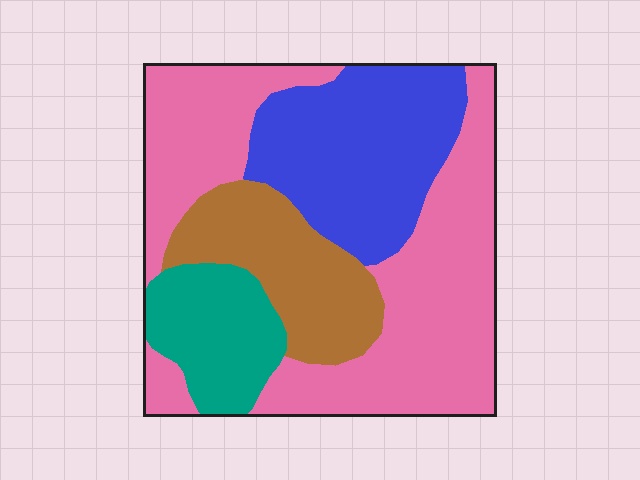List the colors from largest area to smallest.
From largest to smallest: pink, blue, brown, teal.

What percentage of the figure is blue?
Blue takes up about one quarter (1/4) of the figure.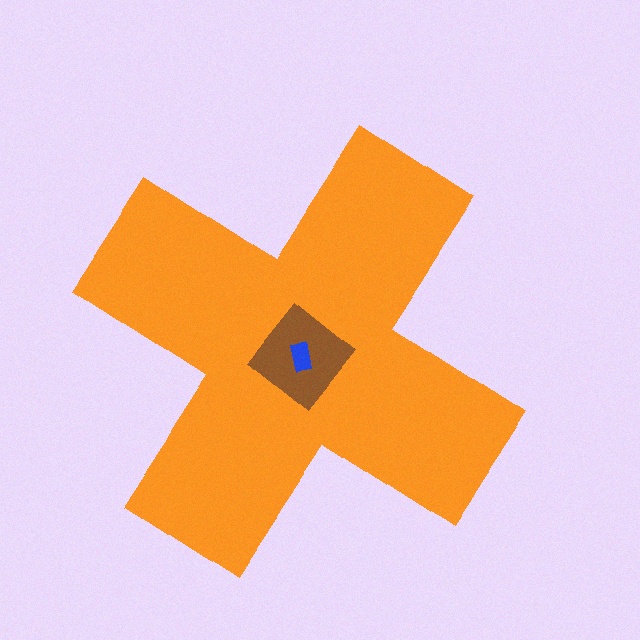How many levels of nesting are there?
3.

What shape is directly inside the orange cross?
The brown diamond.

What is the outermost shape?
The orange cross.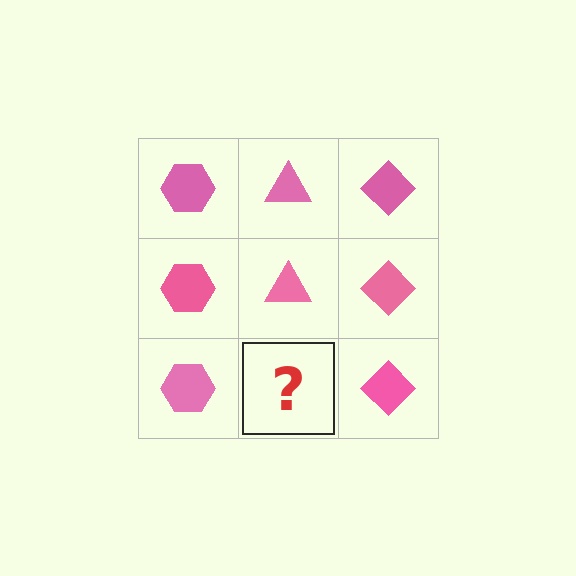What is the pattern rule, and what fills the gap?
The rule is that each column has a consistent shape. The gap should be filled with a pink triangle.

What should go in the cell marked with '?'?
The missing cell should contain a pink triangle.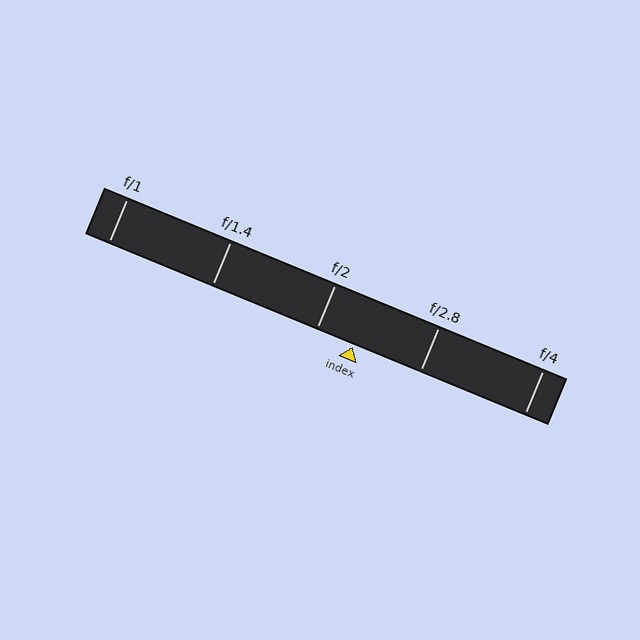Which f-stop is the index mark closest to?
The index mark is closest to f/2.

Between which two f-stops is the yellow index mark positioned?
The index mark is between f/2 and f/2.8.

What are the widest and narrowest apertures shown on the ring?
The widest aperture shown is f/1 and the narrowest is f/4.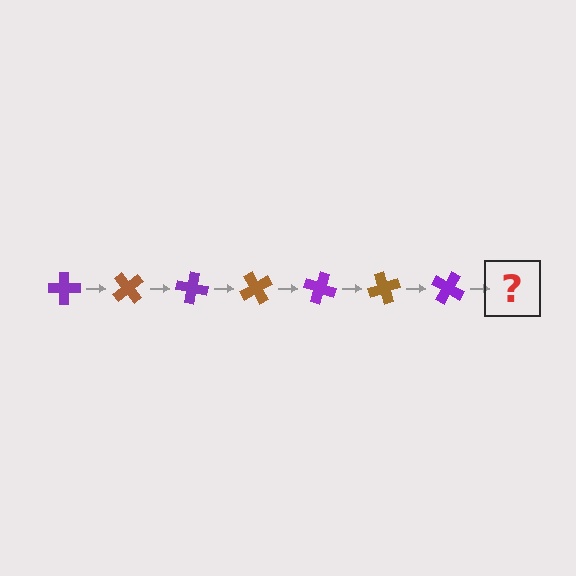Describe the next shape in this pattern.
It should be a brown cross, rotated 350 degrees from the start.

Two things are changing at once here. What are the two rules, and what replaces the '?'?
The two rules are that it rotates 50 degrees each step and the color cycles through purple and brown. The '?' should be a brown cross, rotated 350 degrees from the start.